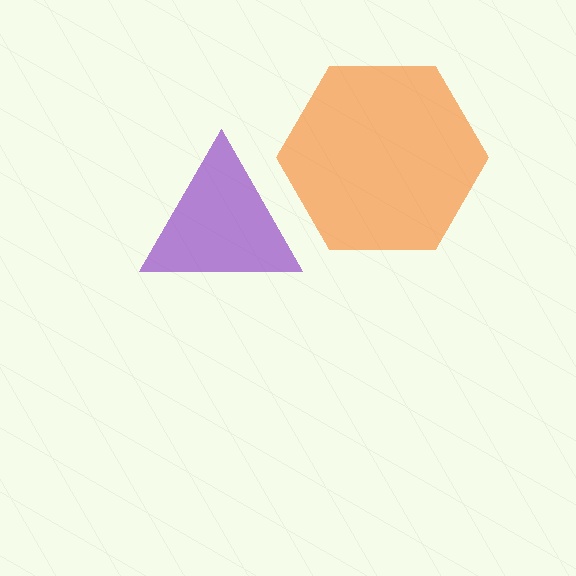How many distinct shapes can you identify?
There are 2 distinct shapes: a purple triangle, an orange hexagon.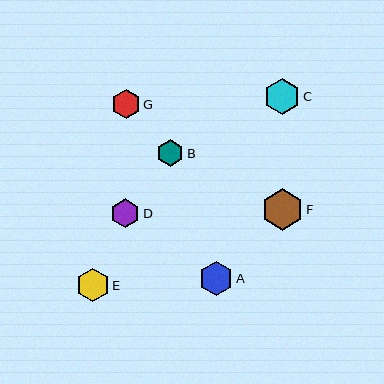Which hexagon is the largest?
Hexagon F is the largest with a size of approximately 41 pixels.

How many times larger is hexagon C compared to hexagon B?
Hexagon C is approximately 1.3 times the size of hexagon B.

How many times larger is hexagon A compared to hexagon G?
Hexagon A is approximately 1.2 times the size of hexagon G.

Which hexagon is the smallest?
Hexagon B is the smallest with a size of approximately 27 pixels.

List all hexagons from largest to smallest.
From largest to smallest: F, C, A, E, D, G, B.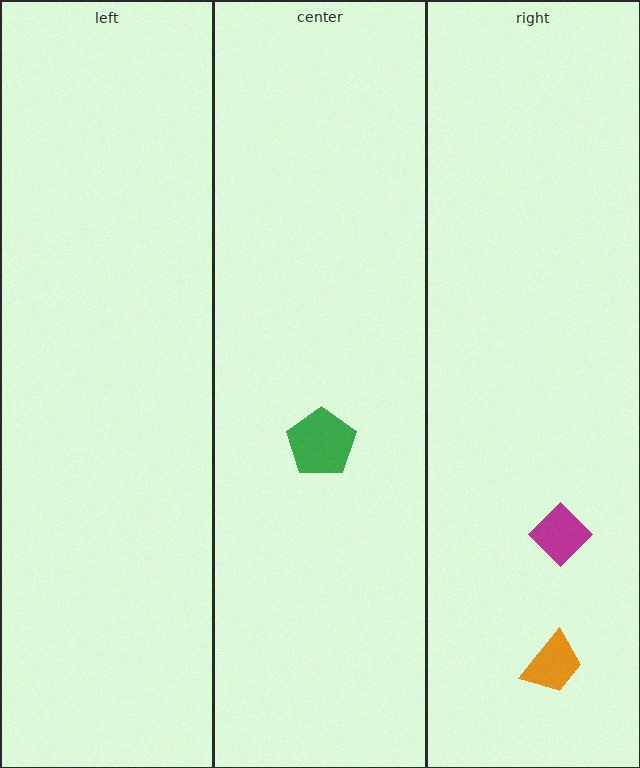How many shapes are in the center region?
1.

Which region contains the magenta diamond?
The right region.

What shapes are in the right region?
The orange trapezoid, the magenta diamond.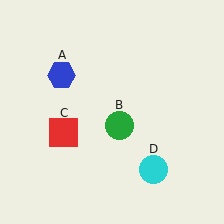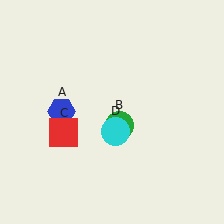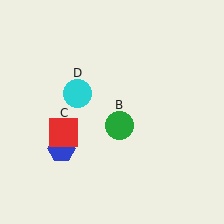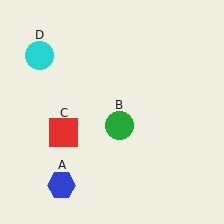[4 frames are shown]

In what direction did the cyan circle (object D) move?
The cyan circle (object D) moved up and to the left.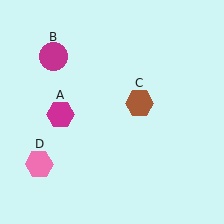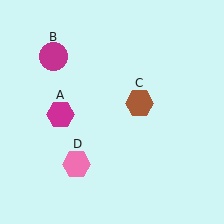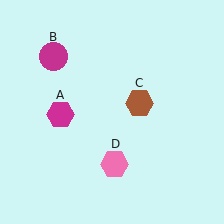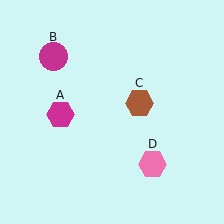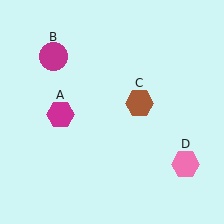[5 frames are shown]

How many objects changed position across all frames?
1 object changed position: pink hexagon (object D).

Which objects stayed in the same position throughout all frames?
Magenta hexagon (object A) and magenta circle (object B) and brown hexagon (object C) remained stationary.